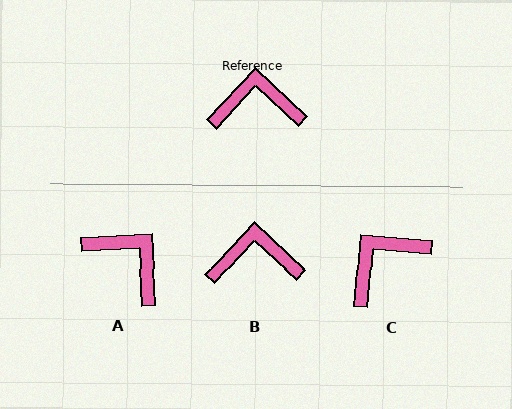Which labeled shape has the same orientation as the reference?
B.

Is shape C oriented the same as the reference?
No, it is off by about 38 degrees.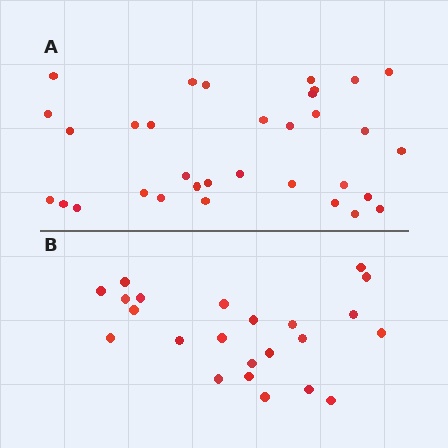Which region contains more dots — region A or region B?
Region A (the top region) has more dots.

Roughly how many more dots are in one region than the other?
Region A has roughly 10 or so more dots than region B.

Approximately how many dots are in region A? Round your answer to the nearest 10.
About 30 dots. (The exact count is 33, which rounds to 30.)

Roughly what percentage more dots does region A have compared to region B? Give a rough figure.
About 45% more.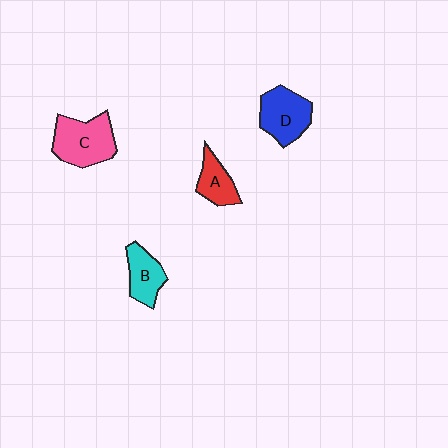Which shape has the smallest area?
Shape A (red).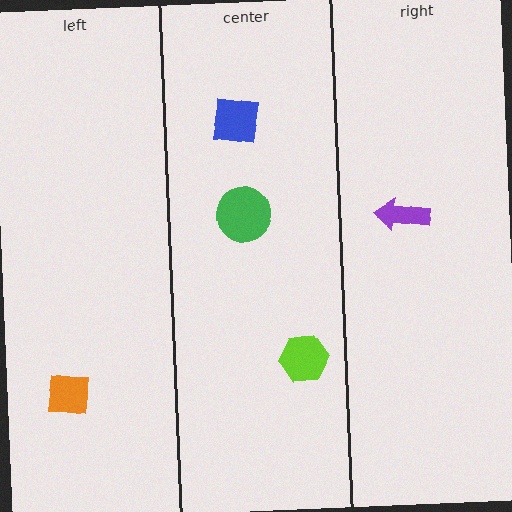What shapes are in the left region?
The orange square.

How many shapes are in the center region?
3.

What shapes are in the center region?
The blue square, the green circle, the lime hexagon.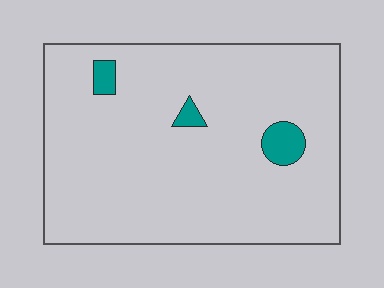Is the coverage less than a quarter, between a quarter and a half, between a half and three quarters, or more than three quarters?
Less than a quarter.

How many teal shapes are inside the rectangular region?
3.